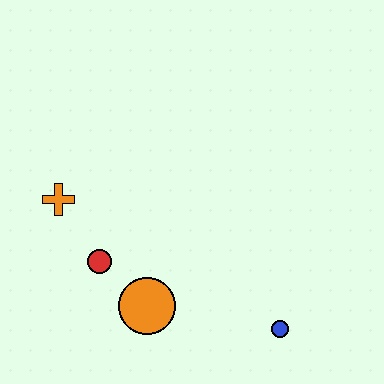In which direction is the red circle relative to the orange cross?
The red circle is below the orange cross.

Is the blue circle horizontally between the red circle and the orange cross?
No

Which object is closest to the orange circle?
The red circle is closest to the orange circle.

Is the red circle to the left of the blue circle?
Yes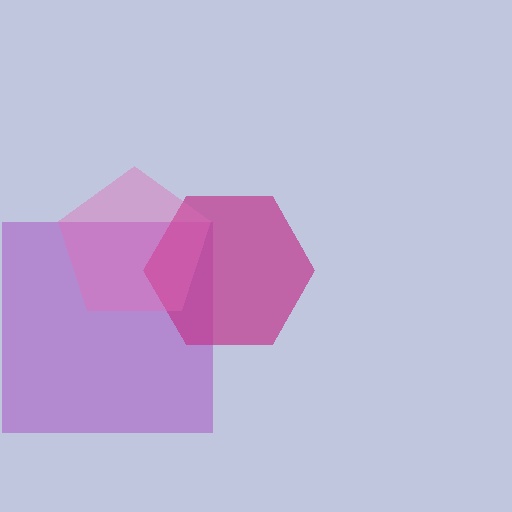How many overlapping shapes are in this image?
There are 3 overlapping shapes in the image.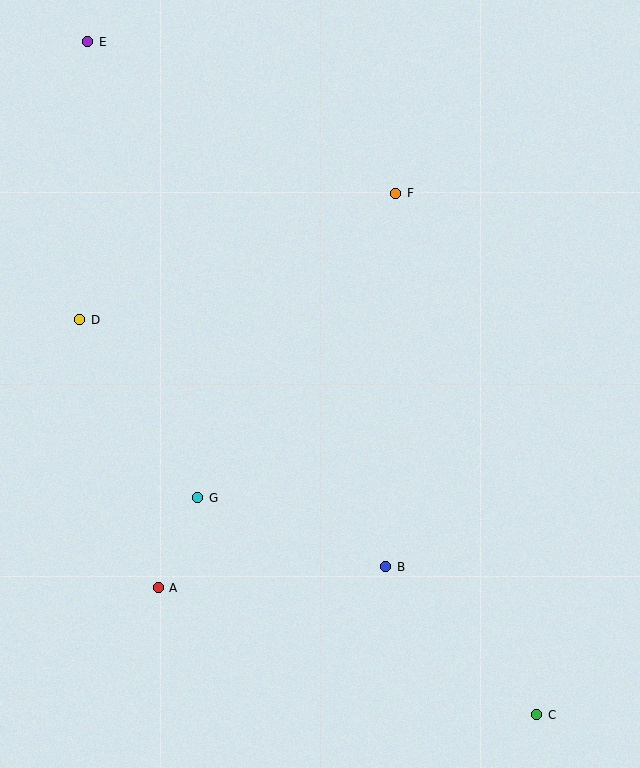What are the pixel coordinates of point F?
Point F is at (396, 193).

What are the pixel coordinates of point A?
Point A is at (158, 588).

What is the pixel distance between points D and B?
The distance between D and B is 394 pixels.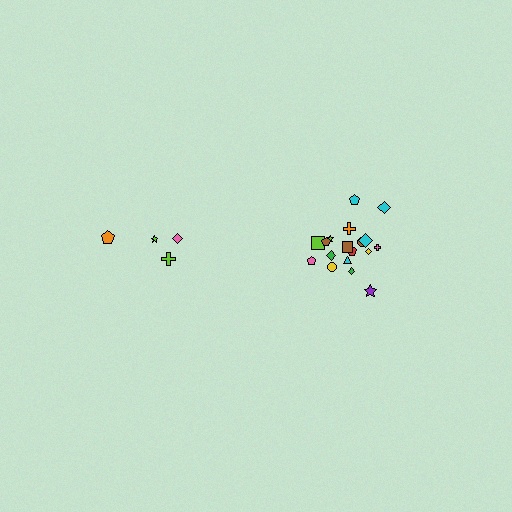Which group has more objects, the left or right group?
The right group.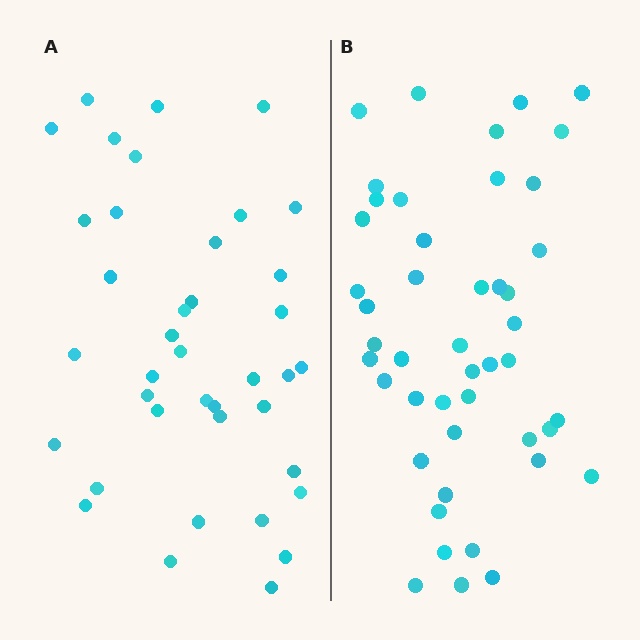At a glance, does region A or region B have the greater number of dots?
Region B (the right region) has more dots.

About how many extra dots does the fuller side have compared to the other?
Region B has roughly 8 or so more dots than region A.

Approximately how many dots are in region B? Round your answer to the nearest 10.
About 50 dots. (The exact count is 46, which rounds to 50.)